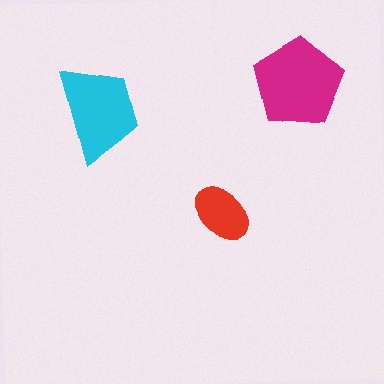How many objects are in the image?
There are 3 objects in the image.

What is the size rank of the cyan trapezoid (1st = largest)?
2nd.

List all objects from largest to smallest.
The magenta pentagon, the cyan trapezoid, the red ellipse.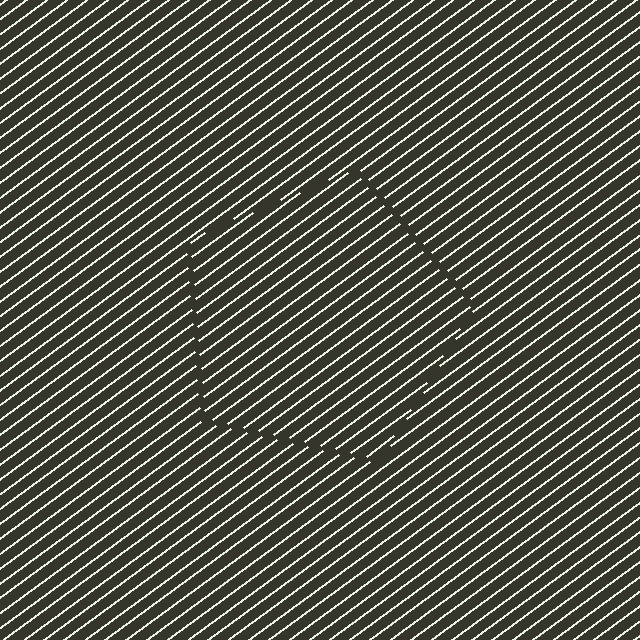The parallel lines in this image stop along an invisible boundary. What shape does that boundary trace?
An illusory pentagon. The interior of the shape contains the same grating, shifted by half a period — the contour is defined by the phase discontinuity where line-ends from the inner and outer gratings abut.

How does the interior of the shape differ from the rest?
The interior of the shape contains the same grating, shifted by half a period — the contour is defined by the phase discontinuity where line-ends from the inner and outer gratings abut.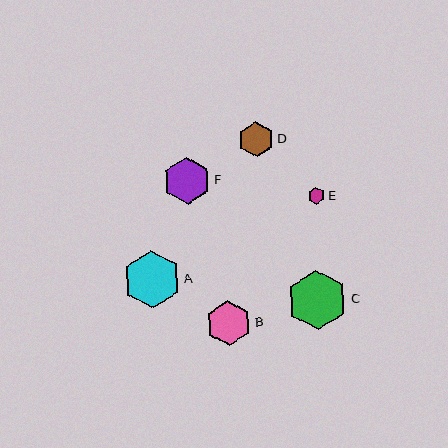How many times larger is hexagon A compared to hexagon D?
Hexagon A is approximately 1.6 times the size of hexagon D.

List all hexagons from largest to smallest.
From largest to smallest: C, A, F, B, D, E.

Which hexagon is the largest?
Hexagon C is the largest with a size of approximately 60 pixels.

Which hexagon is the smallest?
Hexagon E is the smallest with a size of approximately 16 pixels.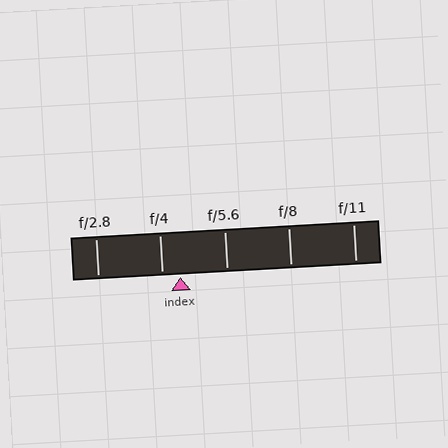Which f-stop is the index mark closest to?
The index mark is closest to f/4.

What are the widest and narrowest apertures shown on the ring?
The widest aperture shown is f/2.8 and the narrowest is f/11.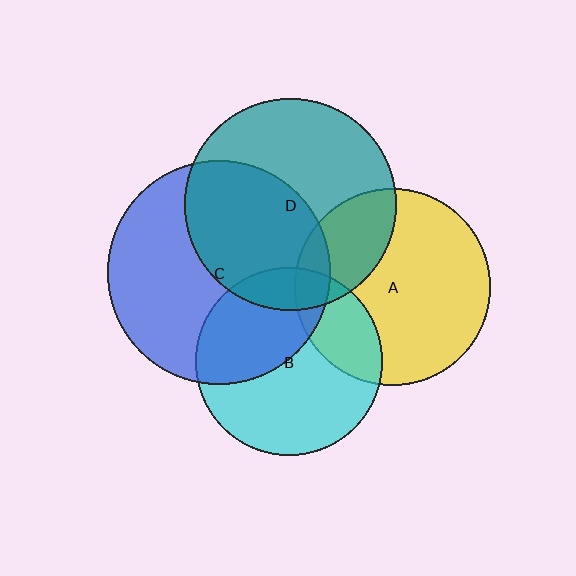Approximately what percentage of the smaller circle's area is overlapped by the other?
Approximately 25%.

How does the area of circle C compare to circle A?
Approximately 1.3 times.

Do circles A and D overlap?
Yes.